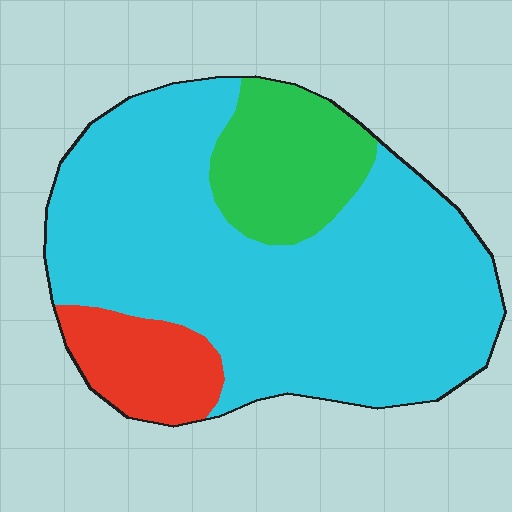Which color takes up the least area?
Red, at roughly 10%.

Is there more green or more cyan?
Cyan.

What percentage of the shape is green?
Green takes up about one sixth (1/6) of the shape.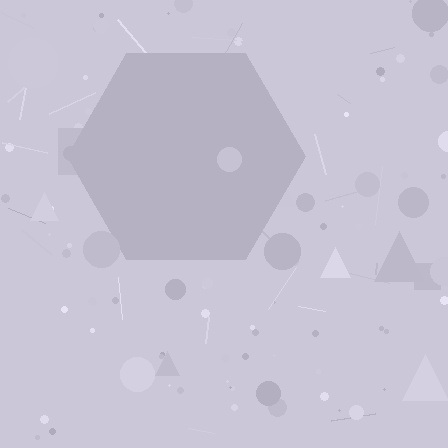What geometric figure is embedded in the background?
A hexagon is embedded in the background.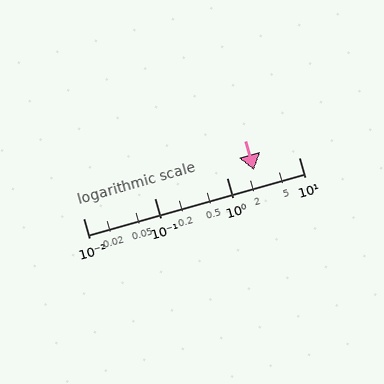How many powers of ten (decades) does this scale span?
The scale spans 3 decades, from 0.01 to 10.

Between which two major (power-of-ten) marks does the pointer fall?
The pointer is between 1 and 10.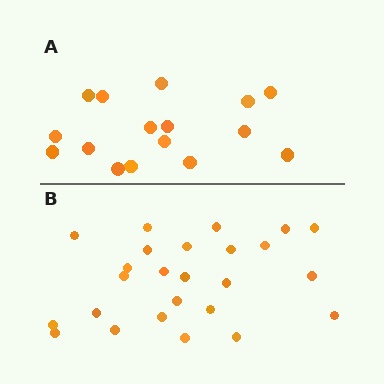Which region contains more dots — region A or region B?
Region B (the bottom region) has more dots.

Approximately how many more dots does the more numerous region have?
Region B has roughly 8 or so more dots than region A.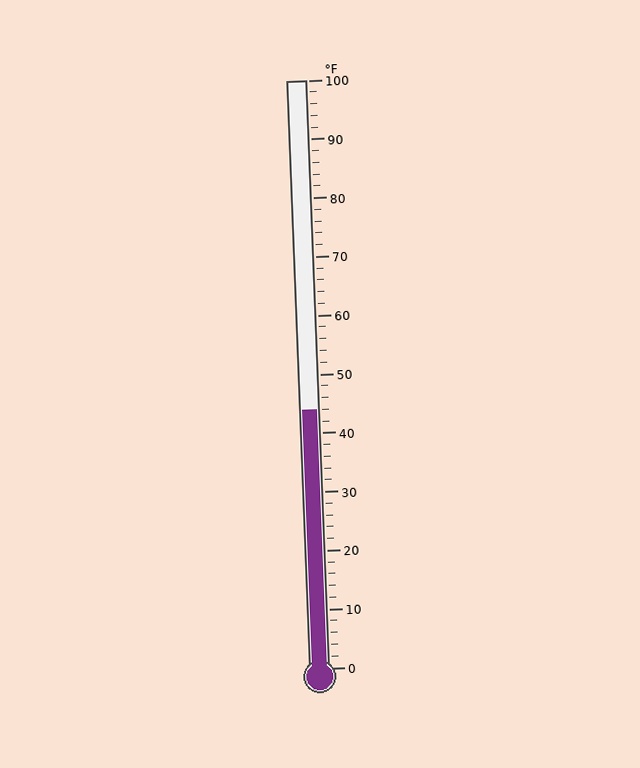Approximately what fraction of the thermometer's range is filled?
The thermometer is filled to approximately 45% of its range.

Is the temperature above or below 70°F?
The temperature is below 70°F.